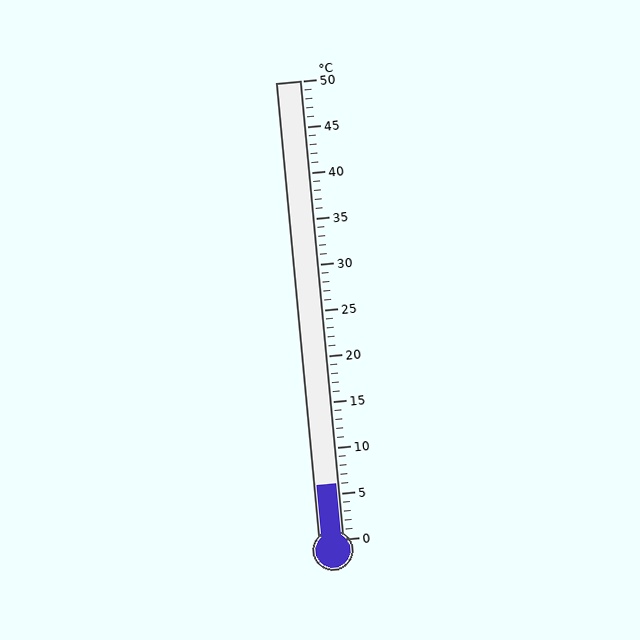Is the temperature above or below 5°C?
The temperature is above 5°C.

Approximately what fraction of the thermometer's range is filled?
The thermometer is filled to approximately 10% of its range.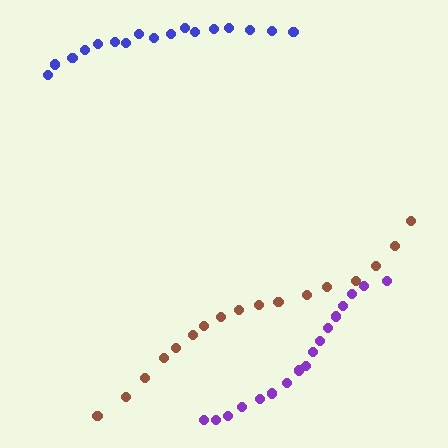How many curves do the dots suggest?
There are 3 distinct paths.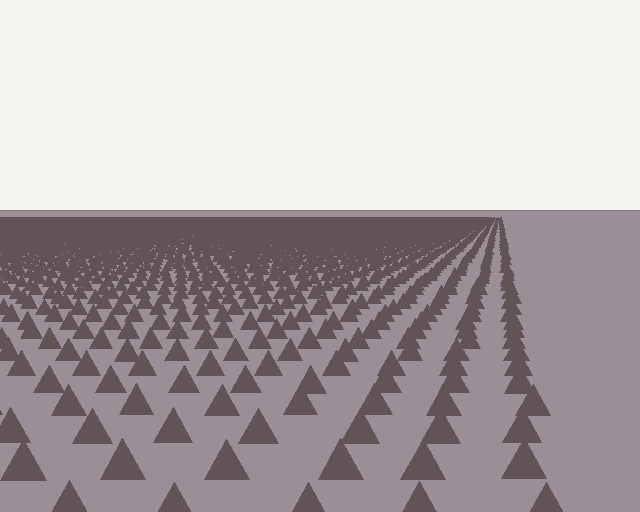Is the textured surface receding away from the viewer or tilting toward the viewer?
The surface is receding away from the viewer. Texture elements get smaller and denser toward the top.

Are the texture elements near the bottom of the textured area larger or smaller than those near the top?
Larger. Near the bottom, elements are closer to the viewer and appear at a bigger on-screen size.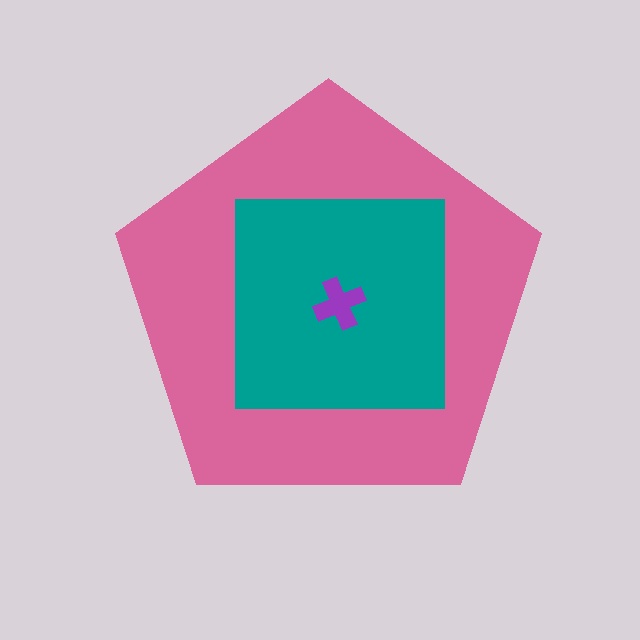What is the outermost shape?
The pink pentagon.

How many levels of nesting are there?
3.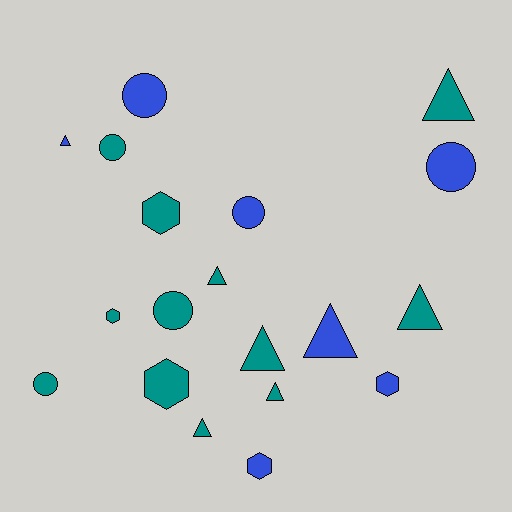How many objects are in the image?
There are 19 objects.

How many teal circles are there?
There are 3 teal circles.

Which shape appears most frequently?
Triangle, with 8 objects.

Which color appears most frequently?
Teal, with 12 objects.